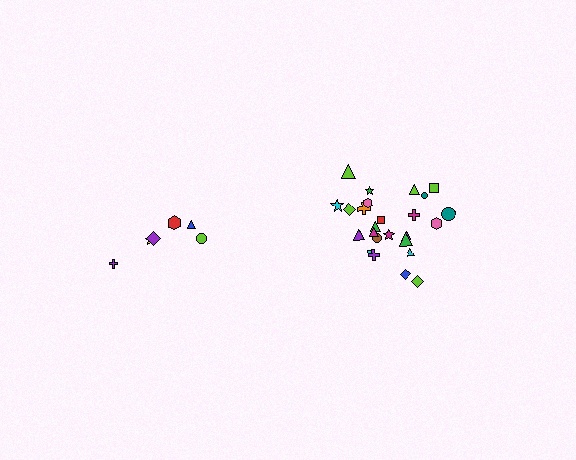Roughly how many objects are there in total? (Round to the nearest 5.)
Roughly 30 objects in total.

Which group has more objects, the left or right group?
The right group.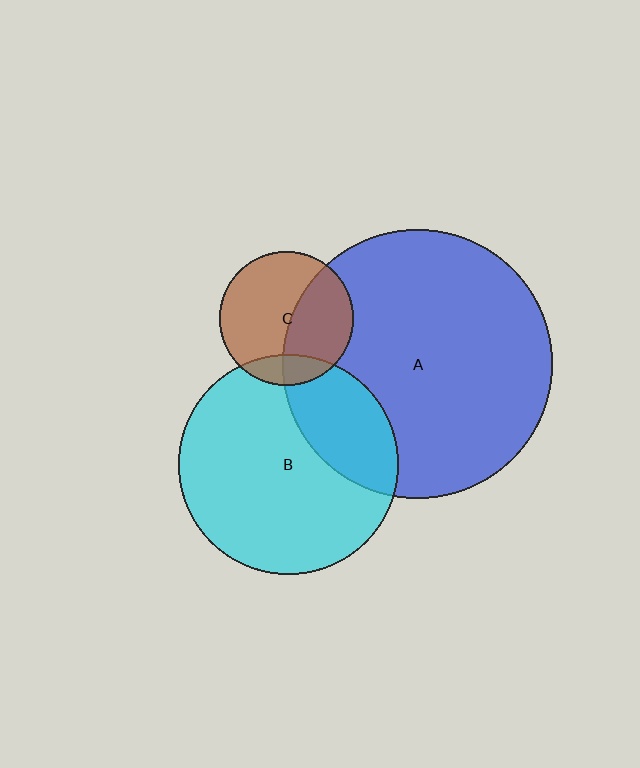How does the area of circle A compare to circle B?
Approximately 1.5 times.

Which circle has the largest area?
Circle A (blue).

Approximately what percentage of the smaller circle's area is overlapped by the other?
Approximately 25%.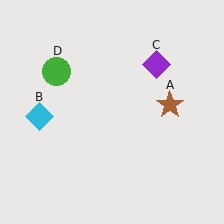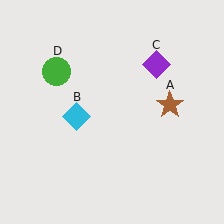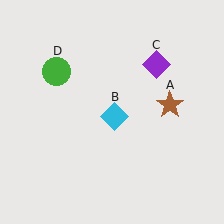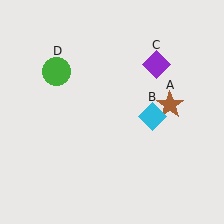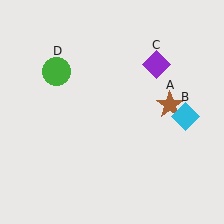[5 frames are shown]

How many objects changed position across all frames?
1 object changed position: cyan diamond (object B).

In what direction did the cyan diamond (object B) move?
The cyan diamond (object B) moved right.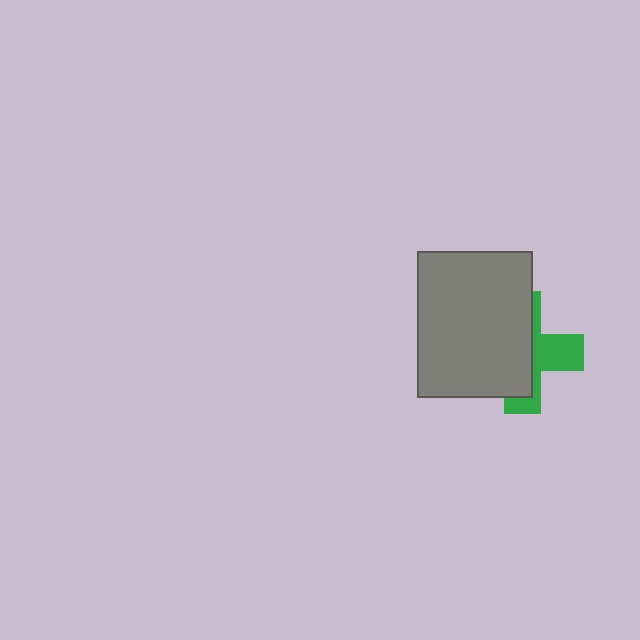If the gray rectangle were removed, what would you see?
You would see the complete green cross.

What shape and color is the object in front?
The object in front is a gray rectangle.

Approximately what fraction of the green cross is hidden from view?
Roughly 61% of the green cross is hidden behind the gray rectangle.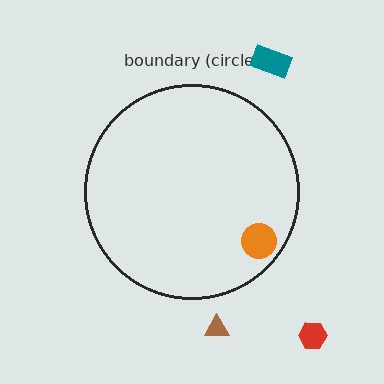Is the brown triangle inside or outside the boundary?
Outside.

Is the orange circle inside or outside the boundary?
Inside.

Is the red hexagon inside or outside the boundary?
Outside.